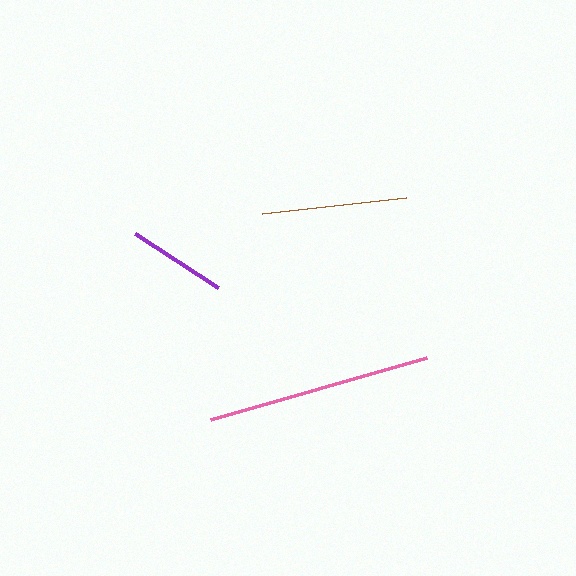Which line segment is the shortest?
The purple line is the shortest at approximately 99 pixels.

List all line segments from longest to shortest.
From longest to shortest: pink, brown, purple.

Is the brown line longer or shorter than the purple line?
The brown line is longer than the purple line.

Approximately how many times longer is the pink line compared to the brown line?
The pink line is approximately 1.6 times the length of the brown line.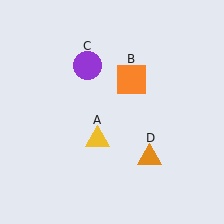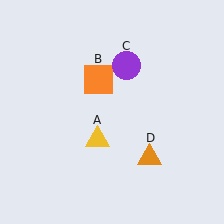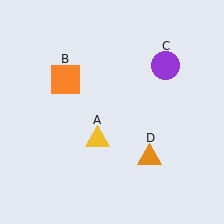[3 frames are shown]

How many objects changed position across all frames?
2 objects changed position: orange square (object B), purple circle (object C).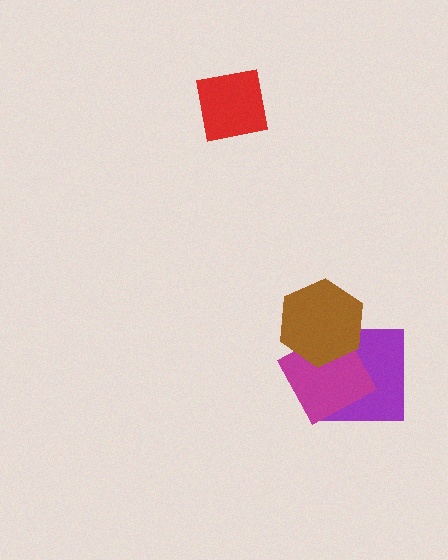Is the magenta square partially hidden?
Yes, it is partially covered by another shape.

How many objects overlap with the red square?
0 objects overlap with the red square.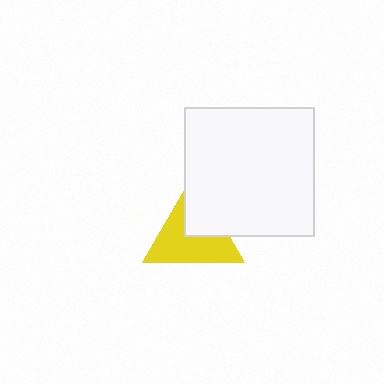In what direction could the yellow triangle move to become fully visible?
The yellow triangle could move toward the lower-left. That would shift it out from behind the white square entirely.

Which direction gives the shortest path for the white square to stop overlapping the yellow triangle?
Moving toward the upper-right gives the shortest separation.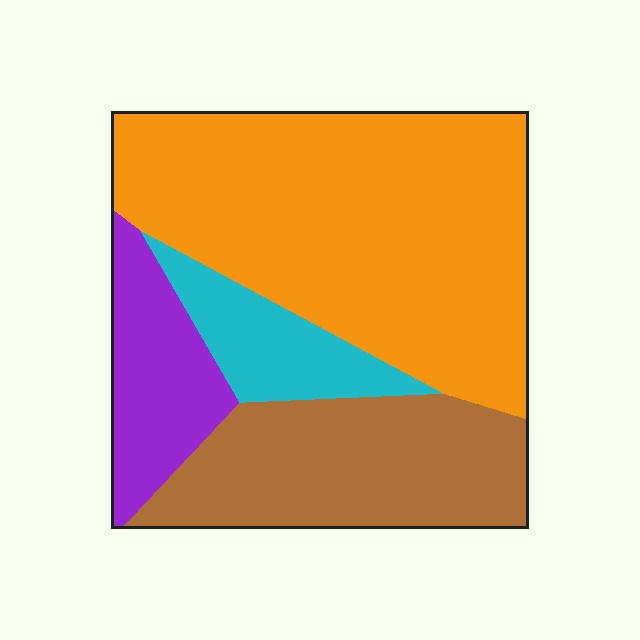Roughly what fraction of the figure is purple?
Purple takes up less than a sixth of the figure.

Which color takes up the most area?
Orange, at roughly 50%.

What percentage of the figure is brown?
Brown covers about 25% of the figure.